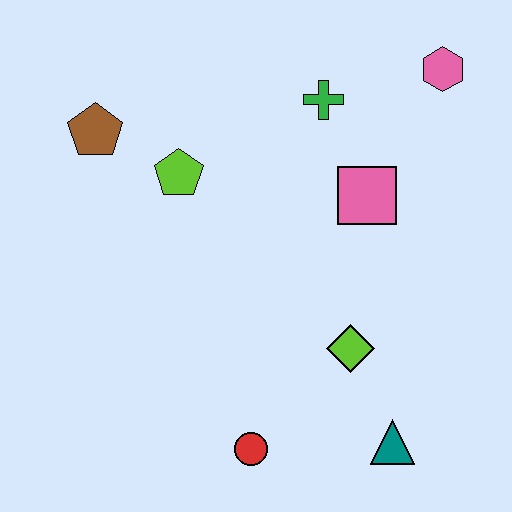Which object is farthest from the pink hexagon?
The red circle is farthest from the pink hexagon.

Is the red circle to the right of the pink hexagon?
No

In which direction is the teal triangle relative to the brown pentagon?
The teal triangle is below the brown pentagon.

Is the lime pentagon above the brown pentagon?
No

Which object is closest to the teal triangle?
The lime diamond is closest to the teal triangle.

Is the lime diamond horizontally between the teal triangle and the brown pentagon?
Yes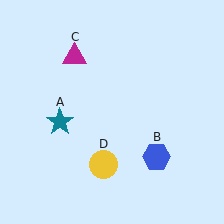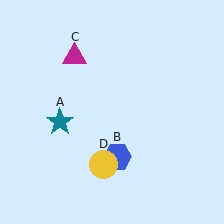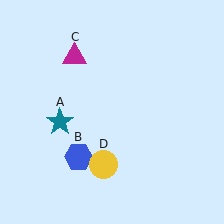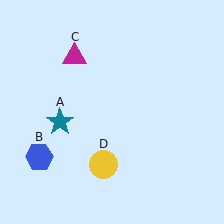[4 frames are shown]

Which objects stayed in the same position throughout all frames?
Teal star (object A) and magenta triangle (object C) and yellow circle (object D) remained stationary.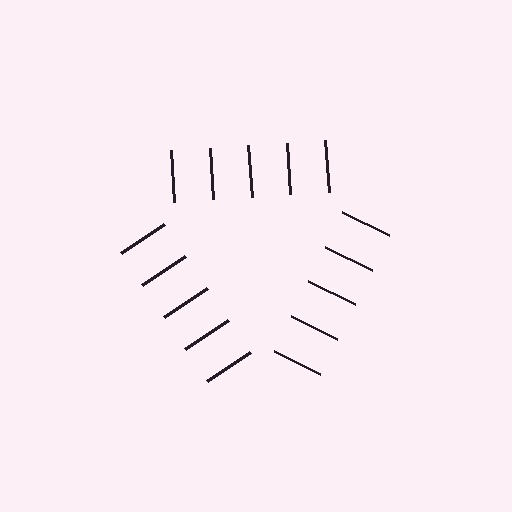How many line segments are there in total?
15 — 5 along each of the 3 edges.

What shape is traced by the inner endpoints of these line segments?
An illusory triangle — the line segments terminate on its edges but no continuous stroke is drawn.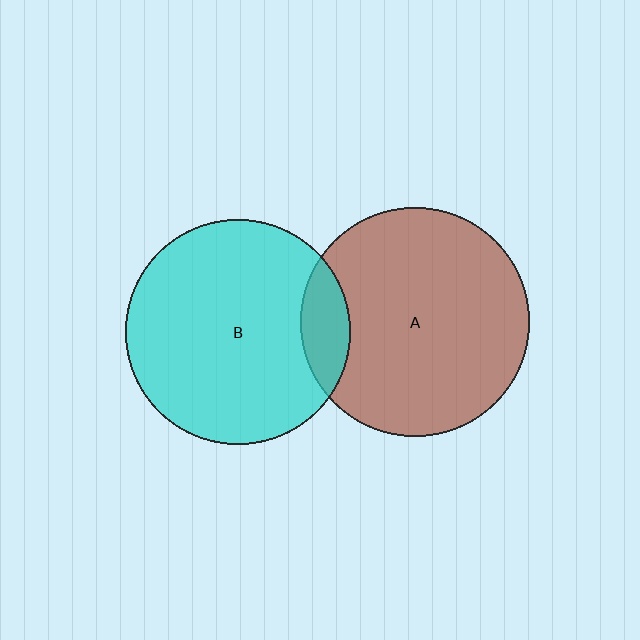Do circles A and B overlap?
Yes.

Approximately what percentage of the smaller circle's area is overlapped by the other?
Approximately 10%.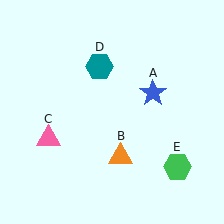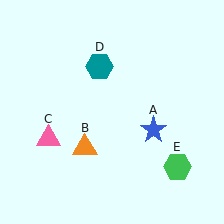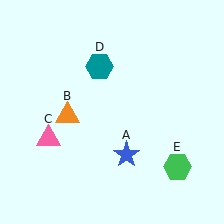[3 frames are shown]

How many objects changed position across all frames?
2 objects changed position: blue star (object A), orange triangle (object B).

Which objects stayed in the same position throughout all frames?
Pink triangle (object C) and teal hexagon (object D) and green hexagon (object E) remained stationary.